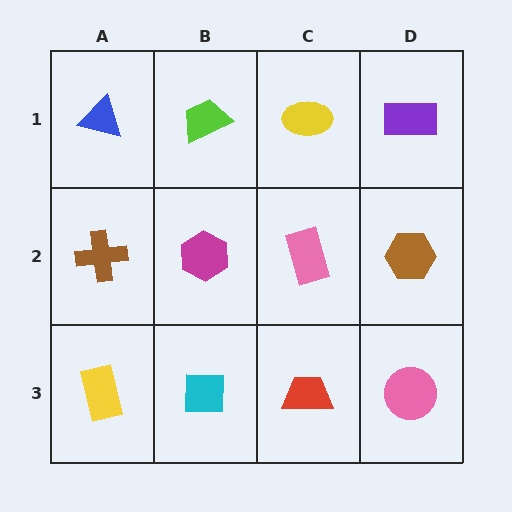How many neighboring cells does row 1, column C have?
3.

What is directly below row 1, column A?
A brown cross.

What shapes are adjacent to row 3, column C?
A pink rectangle (row 2, column C), a cyan square (row 3, column B), a pink circle (row 3, column D).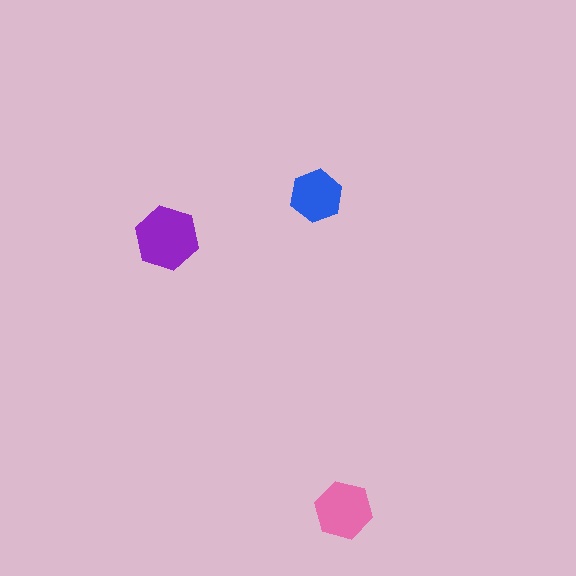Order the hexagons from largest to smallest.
the purple one, the pink one, the blue one.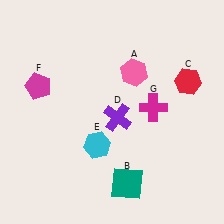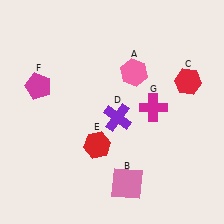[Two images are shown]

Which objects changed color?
B changed from teal to pink. E changed from cyan to red.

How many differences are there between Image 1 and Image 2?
There are 2 differences between the two images.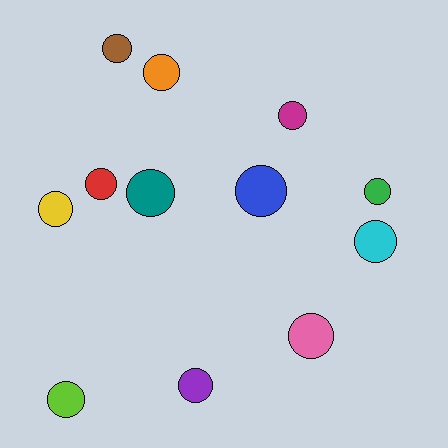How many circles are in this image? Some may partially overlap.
There are 12 circles.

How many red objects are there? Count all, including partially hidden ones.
There is 1 red object.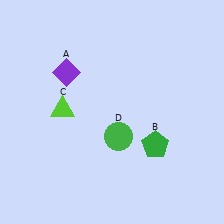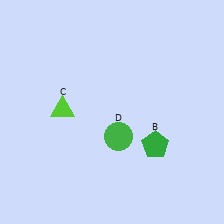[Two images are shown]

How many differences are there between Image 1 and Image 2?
There is 1 difference between the two images.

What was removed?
The purple diamond (A) was removed in Image 2.